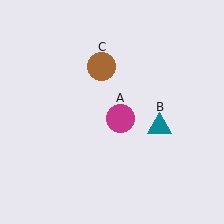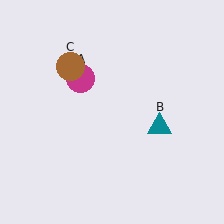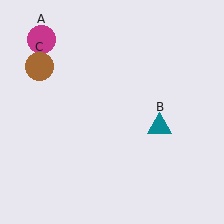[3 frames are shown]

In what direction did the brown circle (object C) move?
The brown circle (object C) moved left.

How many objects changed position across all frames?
2 objects changed position: magenta circle (object A), brown circle (object C).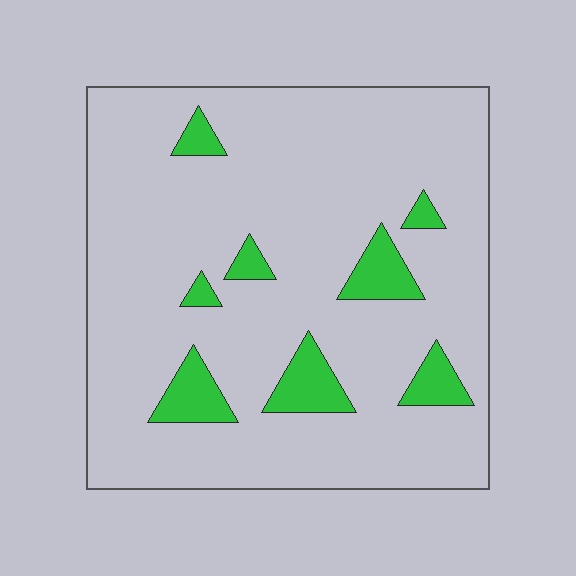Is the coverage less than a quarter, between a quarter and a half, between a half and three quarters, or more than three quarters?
Less than a quarter.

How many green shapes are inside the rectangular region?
8.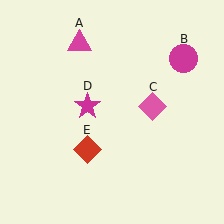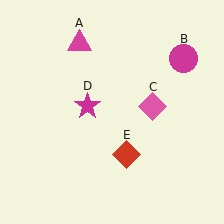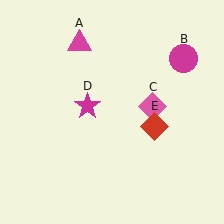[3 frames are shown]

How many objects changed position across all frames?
1 object changed position: red diamond (object E).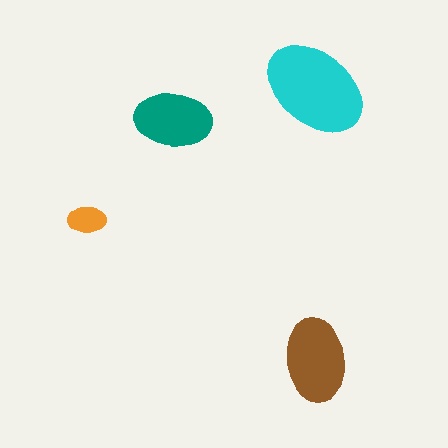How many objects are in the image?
There are 4 objects in the image.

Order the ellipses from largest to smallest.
the cyan one, the brown one, the teal one, the orange one.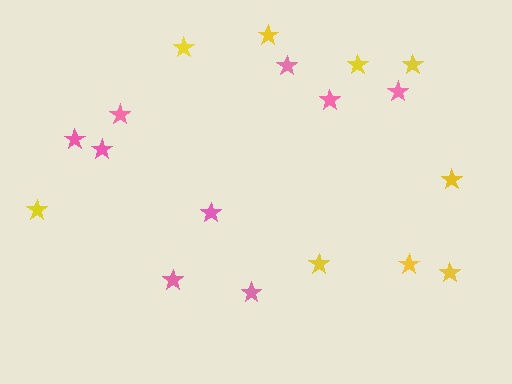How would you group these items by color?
There are 2 groups: one group of pink stars (9) and one group of yellow stars (9).